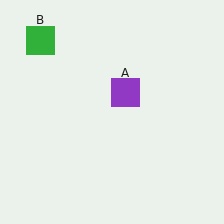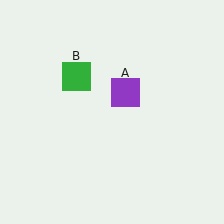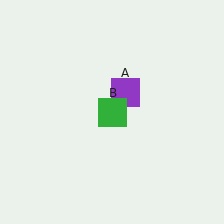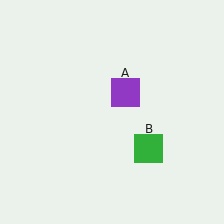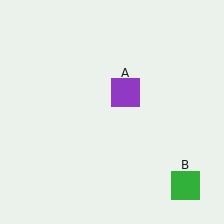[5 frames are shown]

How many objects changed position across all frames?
1 object changed position: green square (object B).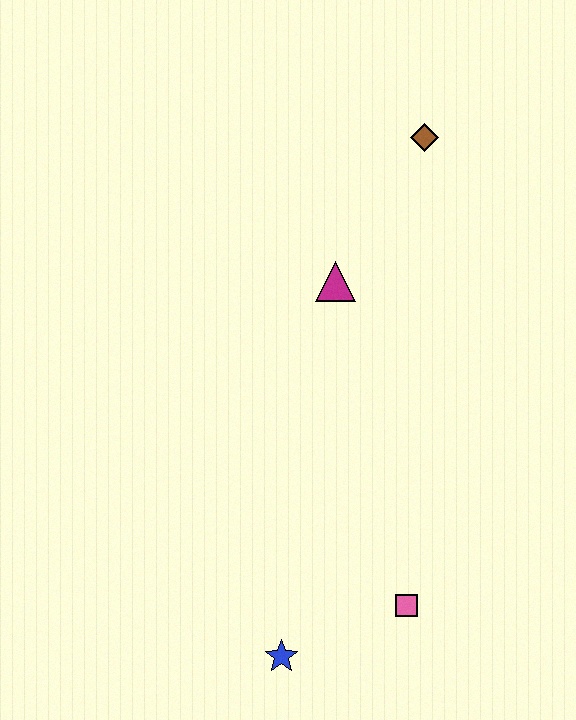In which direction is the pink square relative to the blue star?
The pink square is to the right of the blue star.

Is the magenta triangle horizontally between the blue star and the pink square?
Yes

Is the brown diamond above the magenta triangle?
Yes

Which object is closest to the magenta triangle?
The brown diamond is closest to the magenta triangle.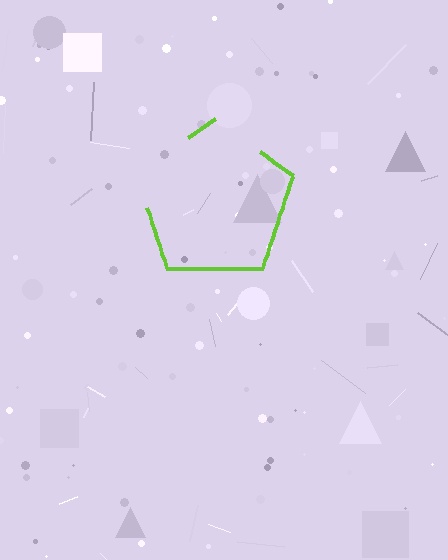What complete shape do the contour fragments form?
The contour fragments form a pentagon.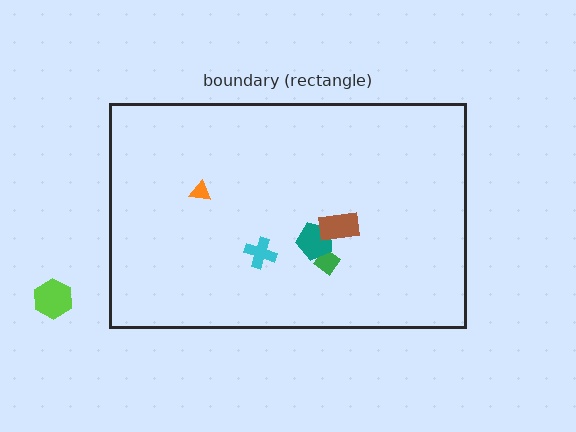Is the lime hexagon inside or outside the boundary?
Outside.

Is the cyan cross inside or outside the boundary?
Inside.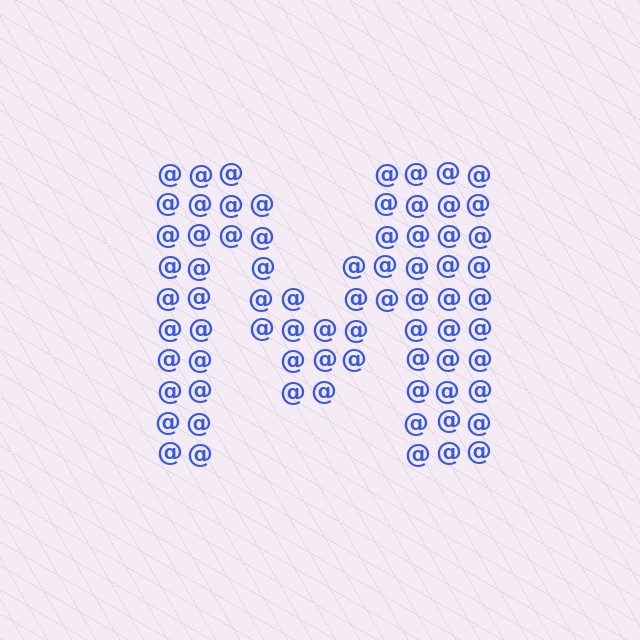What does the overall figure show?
The overall figure shows the letter M.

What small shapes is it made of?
It is made of small at signs.